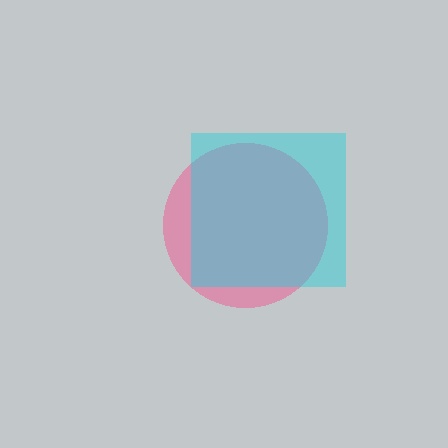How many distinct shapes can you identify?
There are 2 distinct shapes: a pink circle, a cyan square.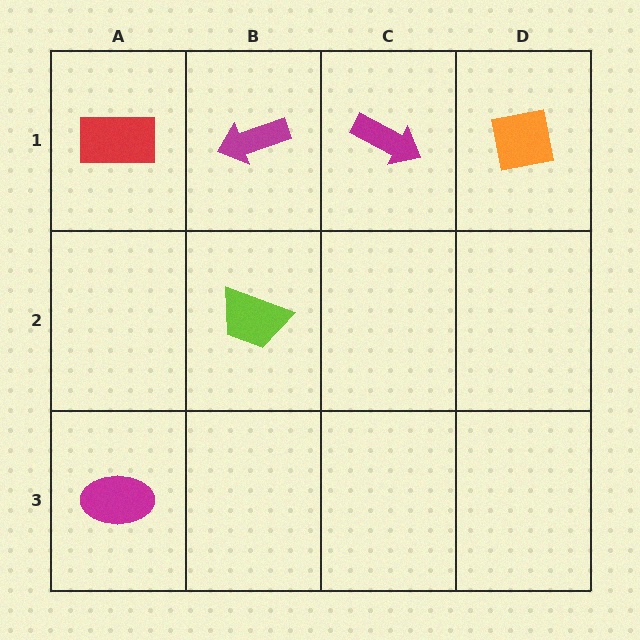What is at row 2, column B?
A lime trapezoid.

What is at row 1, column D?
An orange square.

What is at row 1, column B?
A magenta arrow.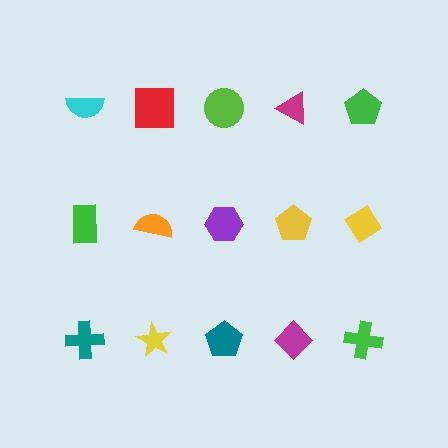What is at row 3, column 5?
A green cross.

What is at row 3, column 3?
A teal pentagon.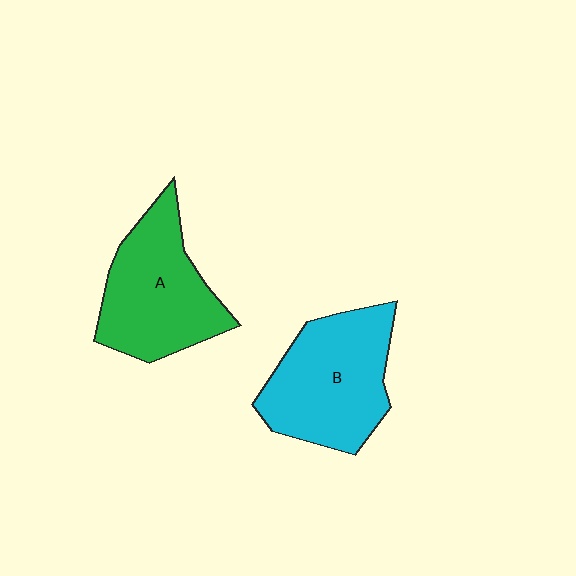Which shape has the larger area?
Shape B (cyan).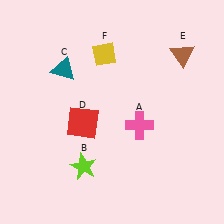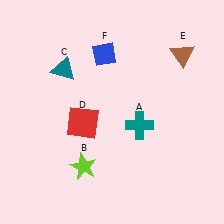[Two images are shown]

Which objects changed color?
A changed from pink to teal. F changed from yellow to blue.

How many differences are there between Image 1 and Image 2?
There are 2 differences between the two images.